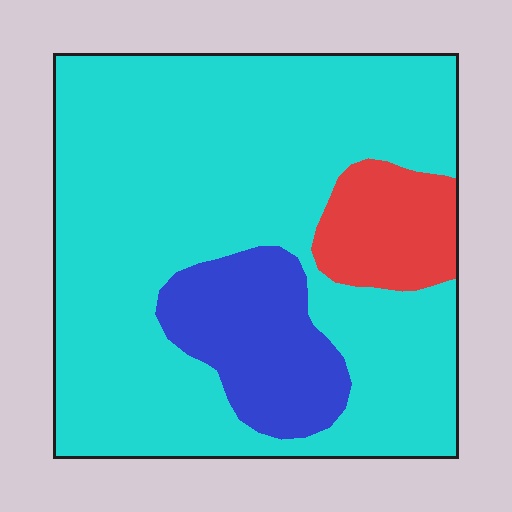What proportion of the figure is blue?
Blue covers roughly 15% of the figure.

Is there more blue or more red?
Blue.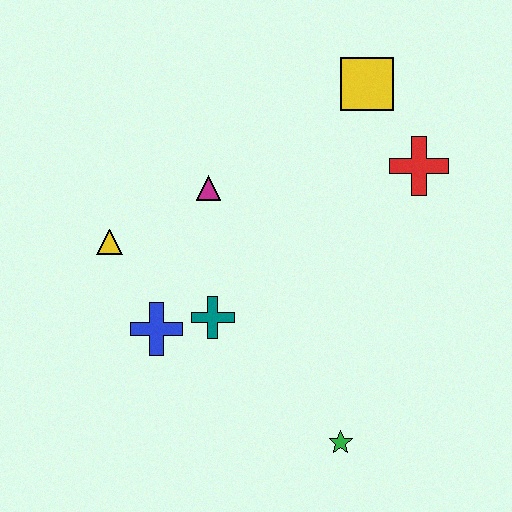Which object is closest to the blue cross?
The teal cross is closest to the blue cross.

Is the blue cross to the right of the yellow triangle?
Yes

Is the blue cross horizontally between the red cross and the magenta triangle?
No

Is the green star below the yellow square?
Yes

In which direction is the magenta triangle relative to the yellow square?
The magenta triangle is to the left of the yellow square.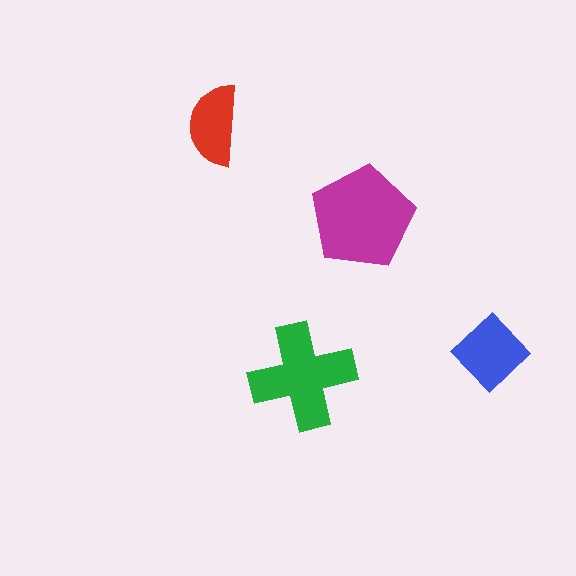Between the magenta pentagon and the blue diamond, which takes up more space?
The magenta pentagon.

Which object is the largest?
The magenta pentagon.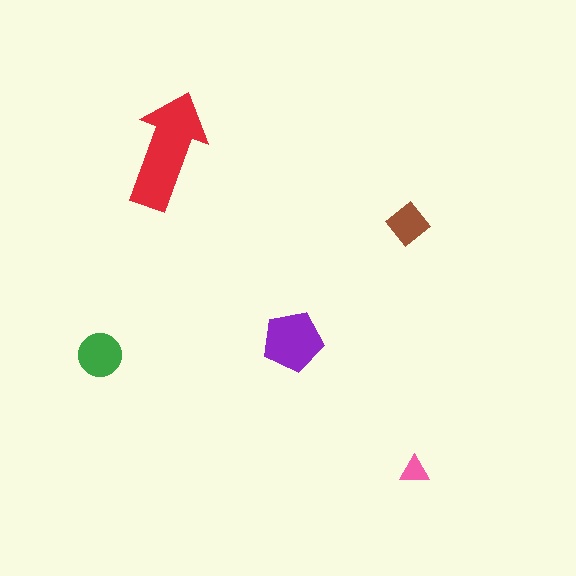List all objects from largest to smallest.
The red arrow, the purple pentagon, the green circle, the brown diamond, the pink triangle.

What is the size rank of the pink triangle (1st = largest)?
5th.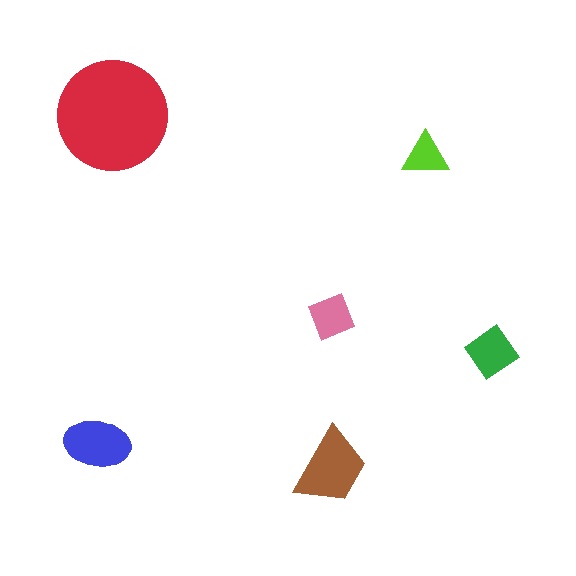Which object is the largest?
The red circle.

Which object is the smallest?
The lime triangle.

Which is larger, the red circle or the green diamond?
The red circle.